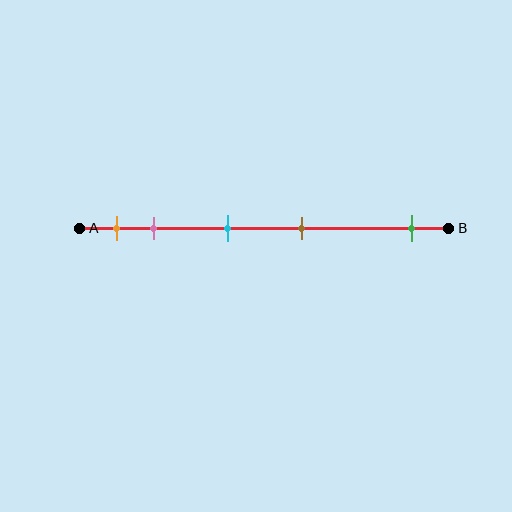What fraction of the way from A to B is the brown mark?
The brown mark is approximately 60% (0.6) of the way from A to B.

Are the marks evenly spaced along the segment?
No, the marks are not evenly spaced.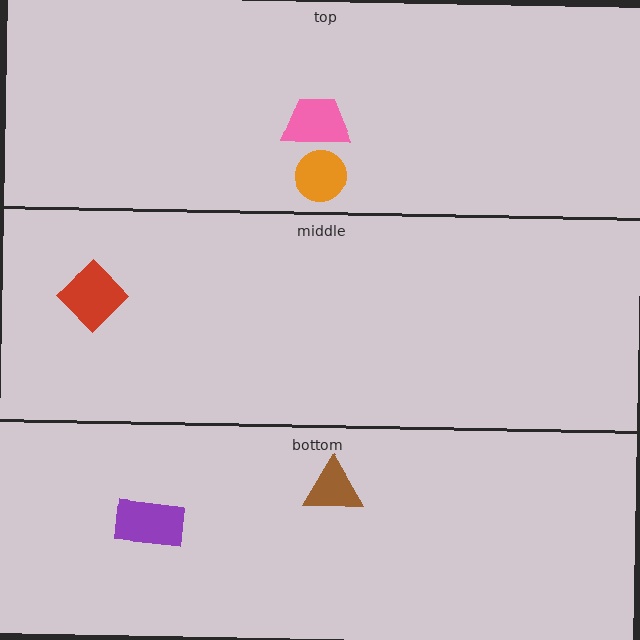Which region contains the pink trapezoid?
The top region.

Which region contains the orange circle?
The top region.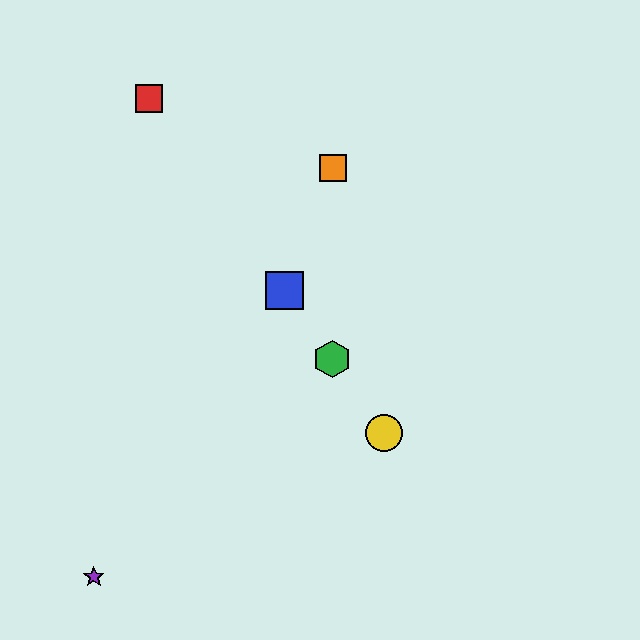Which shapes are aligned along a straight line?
The red square, the blue square, the green hexagon, the yellow circle are aligned along a straight line.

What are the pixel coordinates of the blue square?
The blue square is at (284, 291).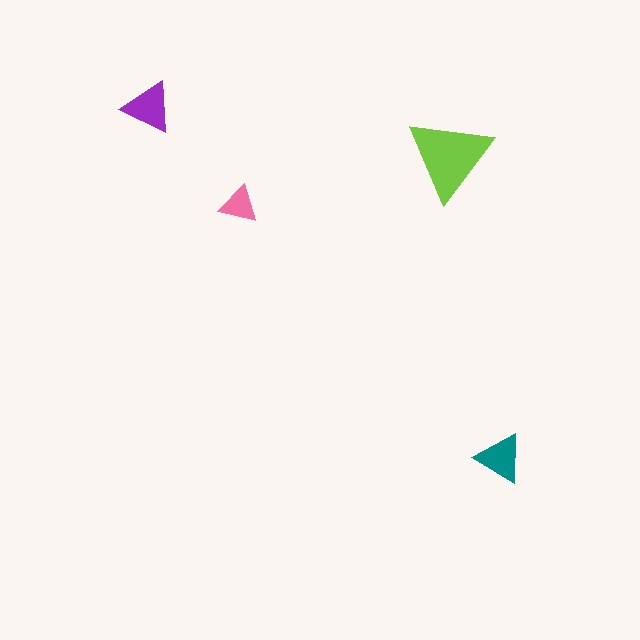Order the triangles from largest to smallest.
the lime one, the purple one, the teal one, the pink one.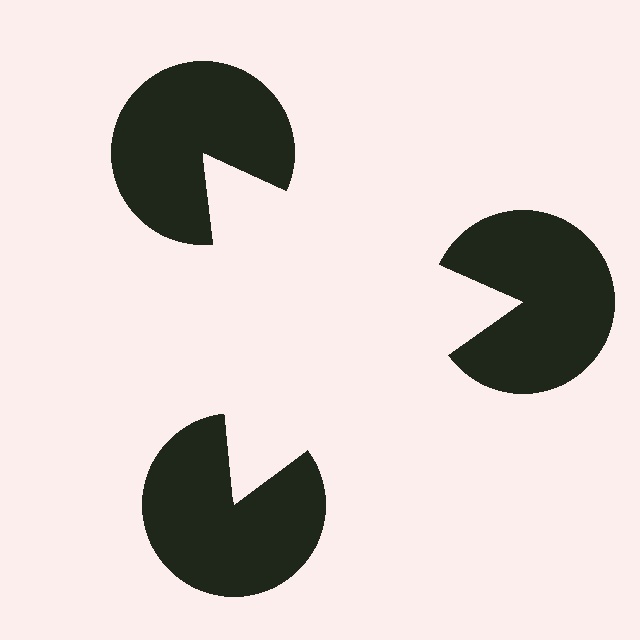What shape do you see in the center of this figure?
An illusory triangle — its edges are inferred from the aligned wedge cuts in the pac-man discs, not physically drawn.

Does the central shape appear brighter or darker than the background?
It typically appears slightly brighter than the background, even though no actual brightness change is drawn.